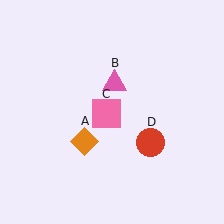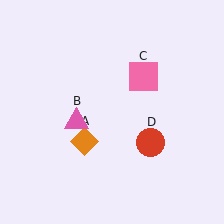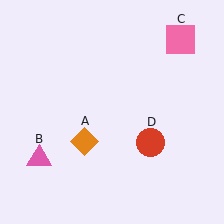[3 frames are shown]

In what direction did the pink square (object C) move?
The pink square (object C) moved up and to the right.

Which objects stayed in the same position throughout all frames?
Orange diamond (object A) and red circle (object D) remained stationary.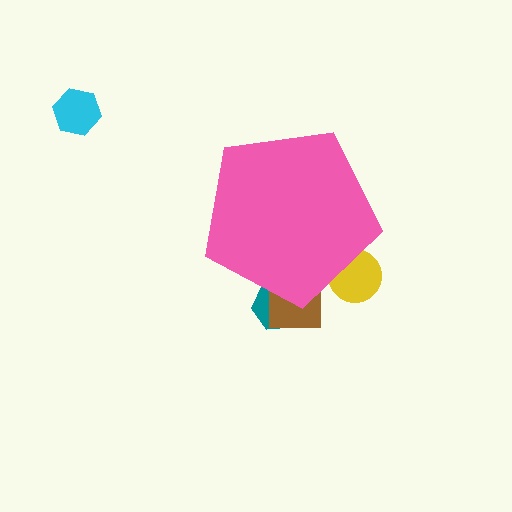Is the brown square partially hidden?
Yes, the brown square is partially hidden behind the pink pentagon.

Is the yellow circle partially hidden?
Yes, the yellow circle is partially hidden behind the pink pentagon.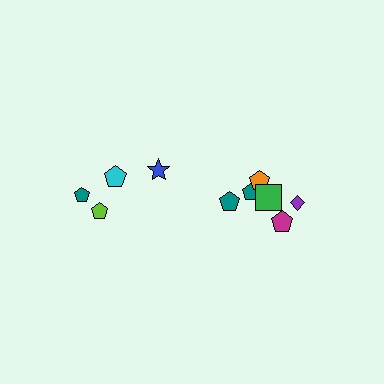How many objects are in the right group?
There are 6 objects.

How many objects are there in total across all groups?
There are 10 objects.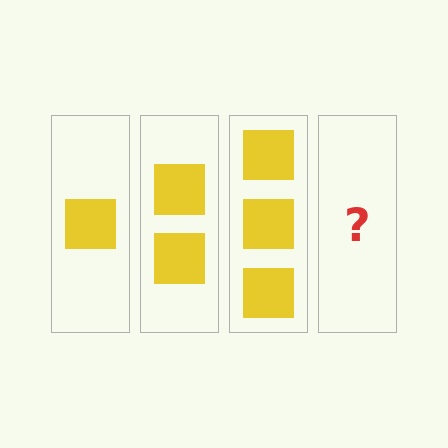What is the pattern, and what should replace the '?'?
The pattern is that each step adds one more square. The '?' should be 4 squares.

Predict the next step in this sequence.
The next step is 4 squares.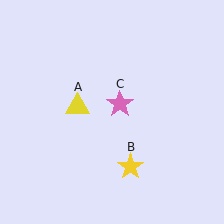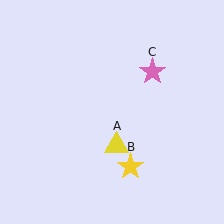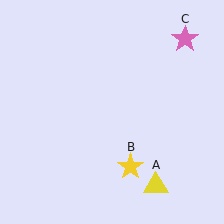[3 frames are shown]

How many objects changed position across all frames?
2 objects changed position: yellow triangle (object A), pink star (object C).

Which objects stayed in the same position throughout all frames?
Yellow star (object B) remained stationary.